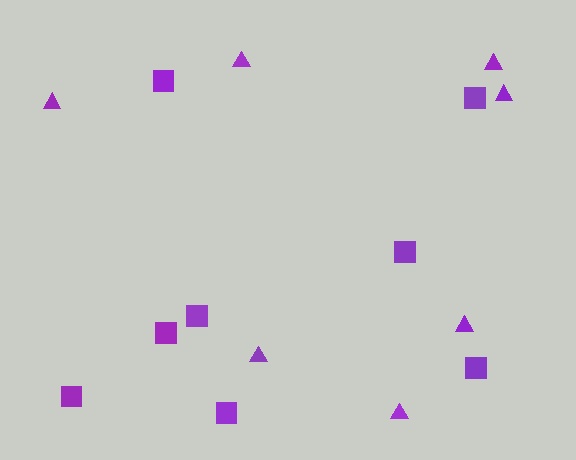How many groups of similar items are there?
There are 2 groups: one group of triangles (7) and one group of squares (8).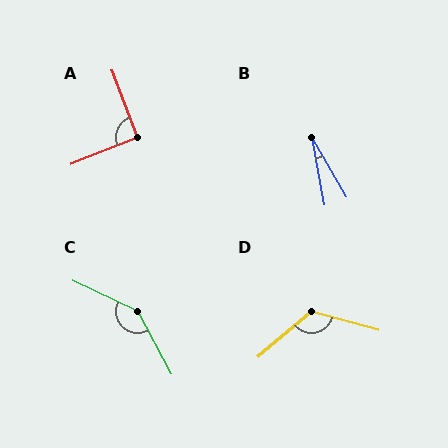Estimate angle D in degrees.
Approximately 124 degrees.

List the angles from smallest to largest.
B (20°), A (91°), D (124°), C (143°).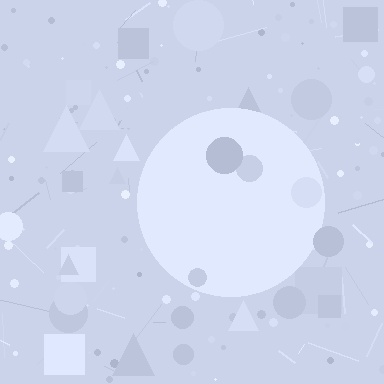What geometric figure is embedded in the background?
A circle is embedded in the background.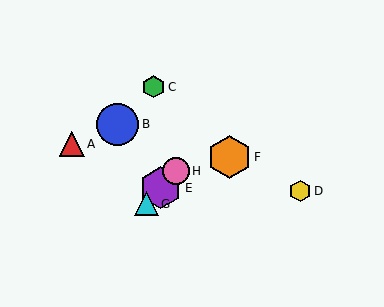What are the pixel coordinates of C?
Object C is at (154, 87).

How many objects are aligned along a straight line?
3 objects (E, G, H) are aligned along a straight line.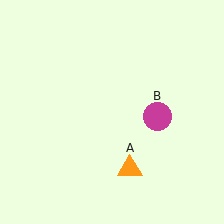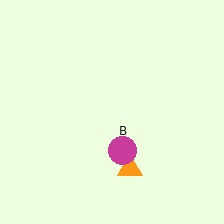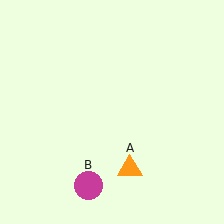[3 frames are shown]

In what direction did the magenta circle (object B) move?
The magenta circle (object B) moved down and to the left.